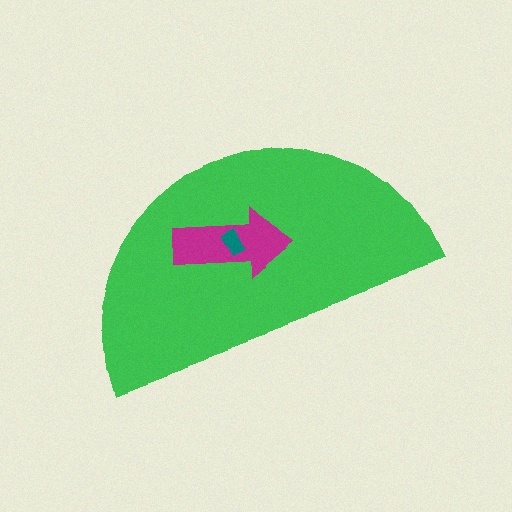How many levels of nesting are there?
3.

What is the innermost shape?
The teal rectangle.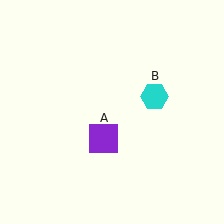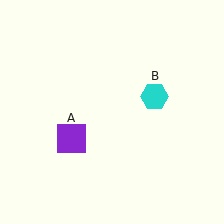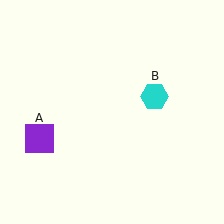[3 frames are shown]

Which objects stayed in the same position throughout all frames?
Cyan hexagon (object B) remained stationary.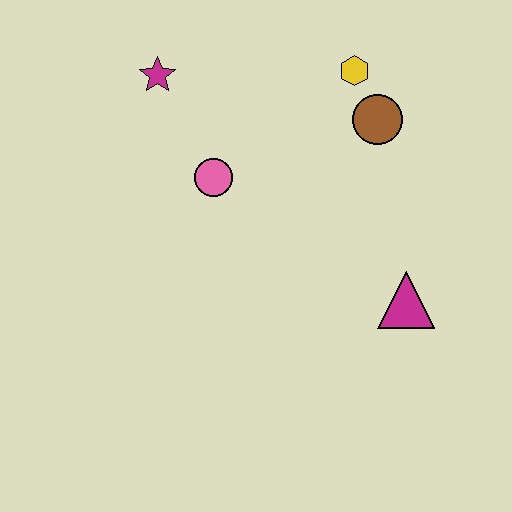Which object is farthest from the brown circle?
The magenta star is farthest from the brown circle.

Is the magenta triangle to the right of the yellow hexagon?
Yes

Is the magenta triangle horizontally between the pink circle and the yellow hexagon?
No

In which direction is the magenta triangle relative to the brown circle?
The magenta triangle is below the brown circle.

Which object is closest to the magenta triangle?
The brown circle is closest to the magenta triangle.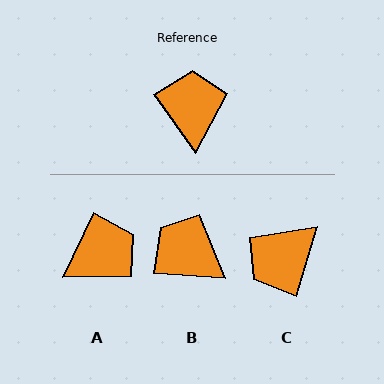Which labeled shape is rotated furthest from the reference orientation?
C, about 128 degrees away.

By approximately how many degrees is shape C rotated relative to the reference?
Approximately 128 degrees counter-clockwise.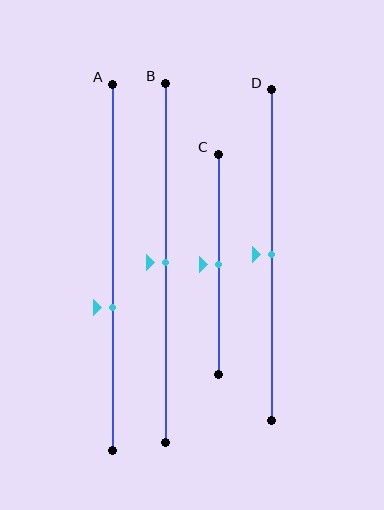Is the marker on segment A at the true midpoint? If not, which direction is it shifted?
No, the marker on segment A is shifted downward by about 11% of the segment length.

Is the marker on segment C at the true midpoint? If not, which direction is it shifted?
Yes, the marker on segment C is at the true midpoint.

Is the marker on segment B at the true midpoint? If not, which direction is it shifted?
Yes, the marker on segment B is at the true midpoint.